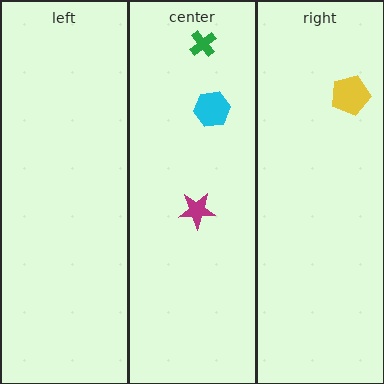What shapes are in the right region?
The yellow pentagon.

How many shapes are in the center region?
3.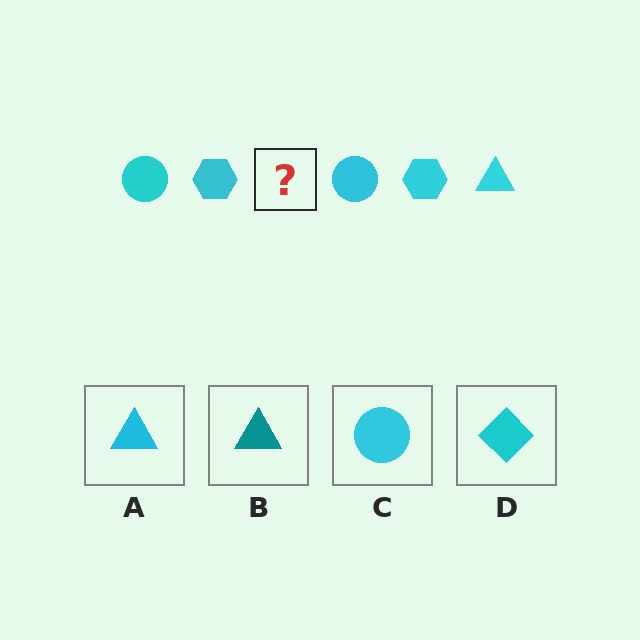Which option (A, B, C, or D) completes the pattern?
A.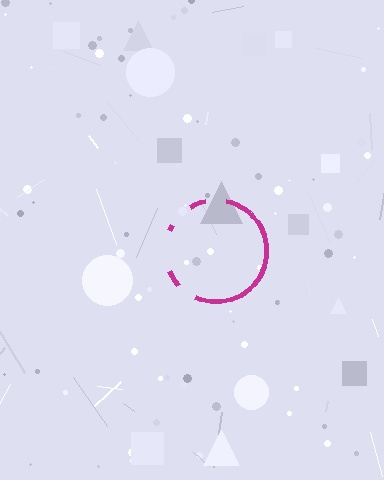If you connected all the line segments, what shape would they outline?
They would outline a circle.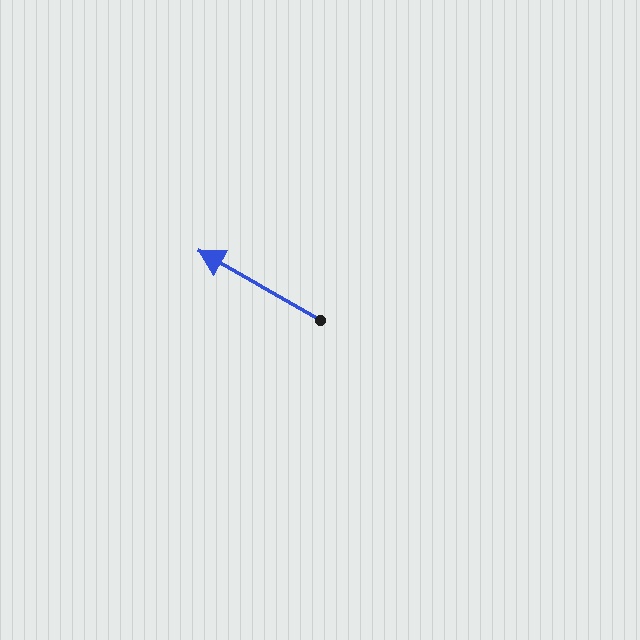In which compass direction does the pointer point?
Northwest.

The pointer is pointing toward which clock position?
Roughly 10 o'clock.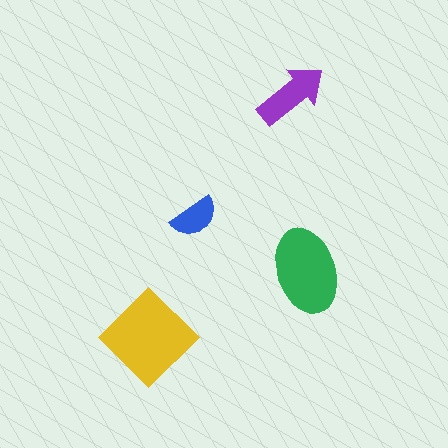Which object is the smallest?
The blue semicircle.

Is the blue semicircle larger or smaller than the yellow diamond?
Smaller.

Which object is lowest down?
The yellow diamond is bottommost.